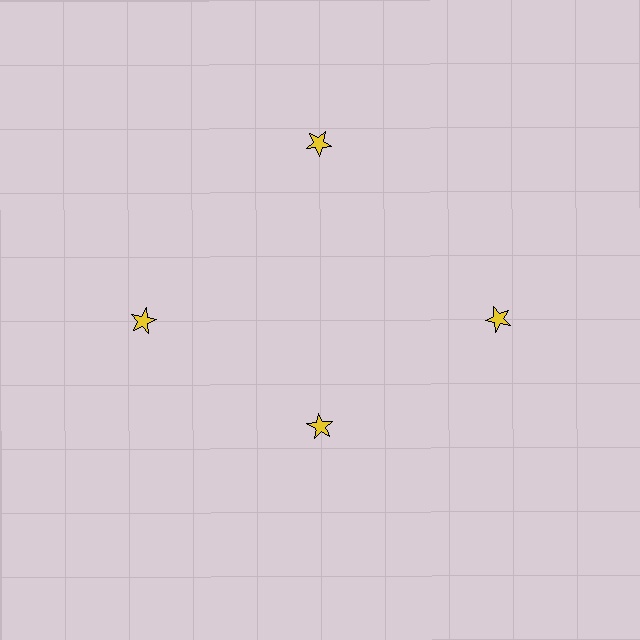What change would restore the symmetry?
The symmetry would be restored by moving it outward, back onto the ring so that all 4 stars sit at equal angles and equal distance from the center.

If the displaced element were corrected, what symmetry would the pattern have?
It would have 4-fold rotational symmetry — the pattern would map onto itself every 90 degrees.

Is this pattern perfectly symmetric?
No. The 4 yellow stars are arranged in a ring, but one element near the 6 o'clock position is pulled inward toward the center, breaking the 4-fold rotational symmetry.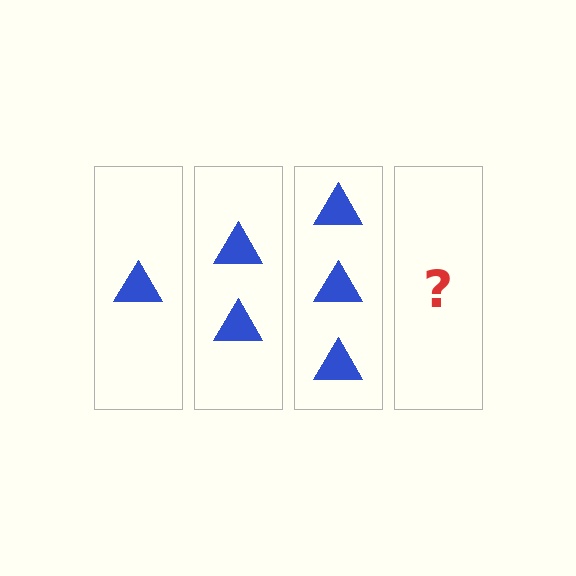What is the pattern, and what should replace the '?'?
The pattern is that each step adds one more triangle. The '?' should be 4 triangles.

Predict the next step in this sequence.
The next step is 4 triangles.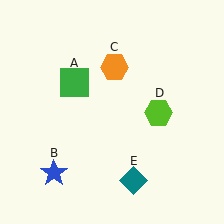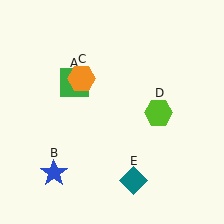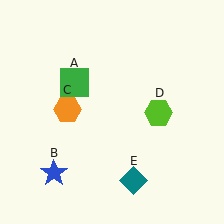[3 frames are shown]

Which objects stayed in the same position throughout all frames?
Green square (object A) and blue star (object B) and lime hexagon (object D) and teal diamond (object E) remained stationary.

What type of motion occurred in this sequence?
The orange hexagon (object C) rotated counterclockwise around the center of the scene.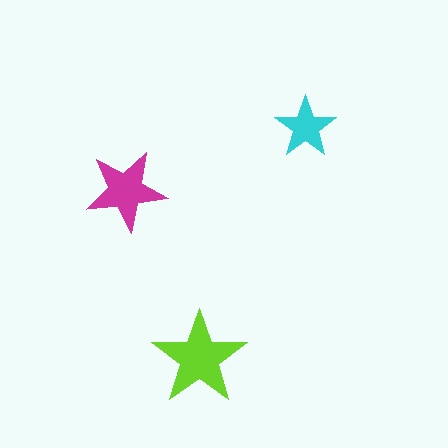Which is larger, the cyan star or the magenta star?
The magenta one.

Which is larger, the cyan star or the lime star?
The lime one.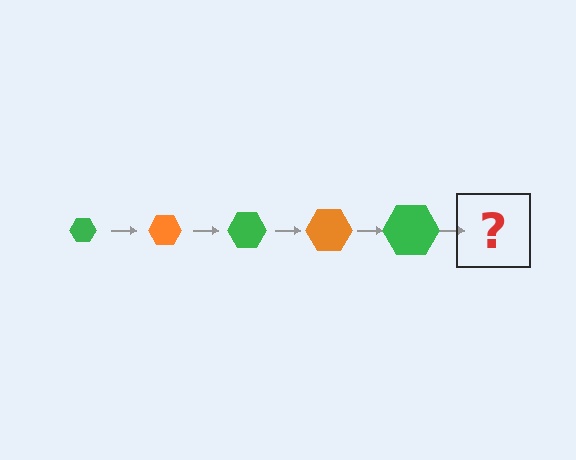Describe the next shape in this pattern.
It should be an orange hexagon, larger than the previous one.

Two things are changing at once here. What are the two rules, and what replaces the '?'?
The two rules are that the hexagon grows larger each step and the color cycles through green and orange. The '?' should be an orange hexagon, larger than the previous one.